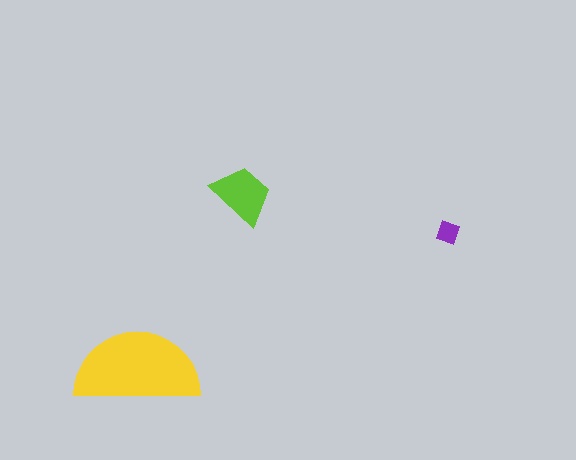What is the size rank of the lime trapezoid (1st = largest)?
2nd.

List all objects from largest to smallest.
The yellow semicircle, the lime trapezoid, the purple diamond.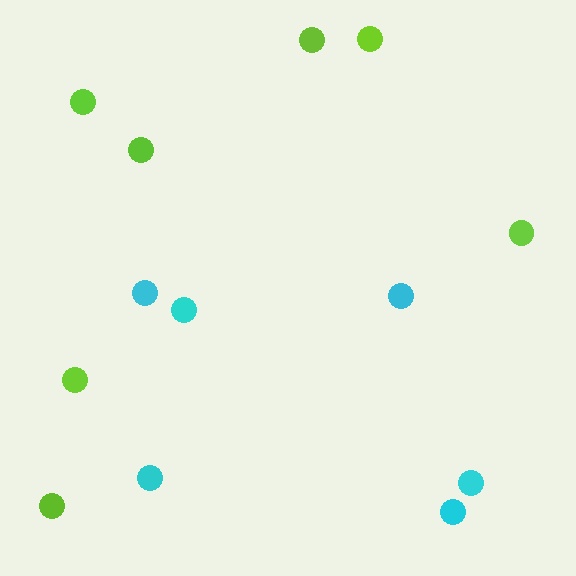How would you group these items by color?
There are 2 groups: one group of cyan circles (6) and one group of lime circles (7).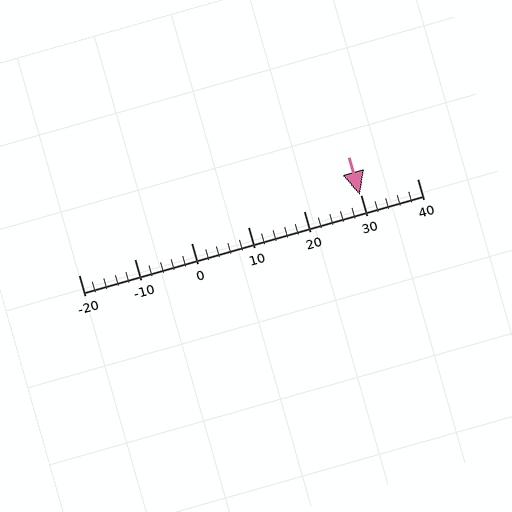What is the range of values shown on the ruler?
The ruler shows values from -20 to 40.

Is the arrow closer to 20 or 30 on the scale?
The arrow is closer to 30.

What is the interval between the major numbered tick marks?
The major tick marks are spaced 10 units apart.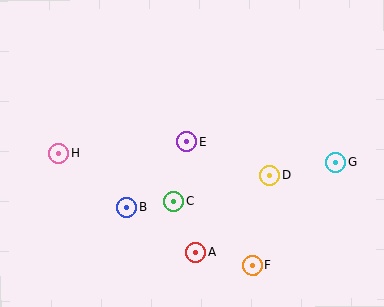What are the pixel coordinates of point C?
Point C is at (174, 201).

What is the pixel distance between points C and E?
The distance between C and E is 61 pixels.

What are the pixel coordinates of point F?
Point F is at (253, 265).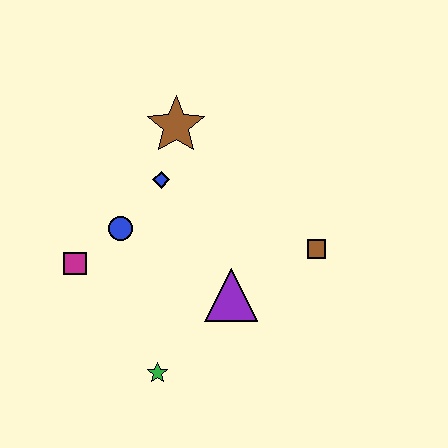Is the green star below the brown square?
Yes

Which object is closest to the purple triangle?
The brown square is closest to the purple triangle.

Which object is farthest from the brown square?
The magenta square is farthest from the brown square.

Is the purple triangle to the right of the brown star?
Yes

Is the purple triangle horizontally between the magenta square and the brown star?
No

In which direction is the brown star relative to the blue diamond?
The brown star is above the blue diamond.